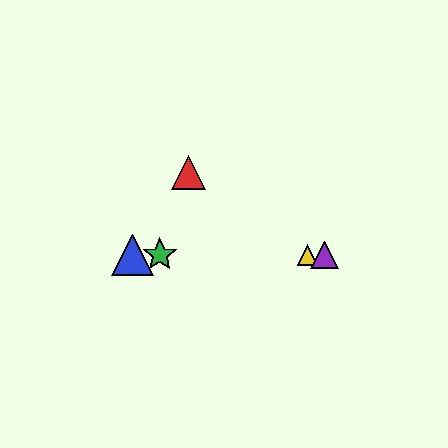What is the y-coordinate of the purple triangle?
The purple triangle is at y≈255.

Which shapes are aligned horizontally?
The blue triangle, the green star, the yellow triangle, the purple triangle are aligned horizontally.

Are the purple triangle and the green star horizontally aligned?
Yes, both are at y≈255.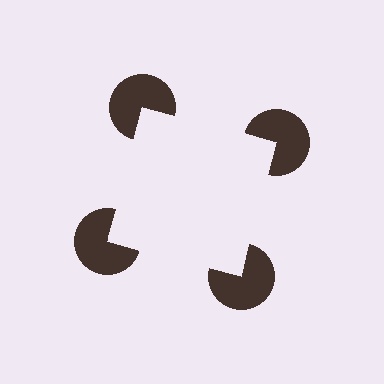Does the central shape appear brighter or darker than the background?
It typically appears slightly brighter than the background, even though no actual brightness change is drawn.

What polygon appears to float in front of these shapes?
An illusory square — its edges are inferred from the aligned wedge cuts in the pac-man discs, not physically drawn.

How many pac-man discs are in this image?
There are 4 — one at each vertex of the illusory square.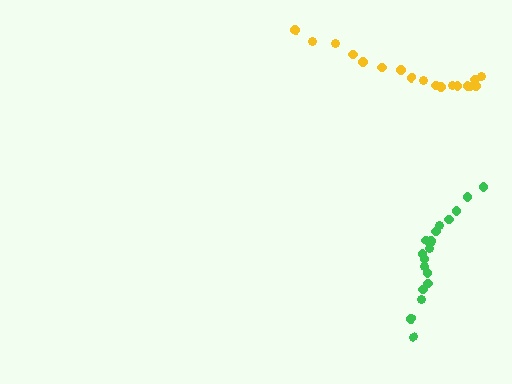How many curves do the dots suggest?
There are 2 distinct paths.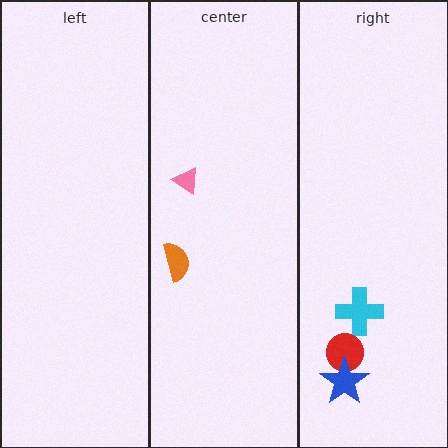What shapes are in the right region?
The cyan cross, the red circle, the blue star.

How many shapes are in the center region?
2.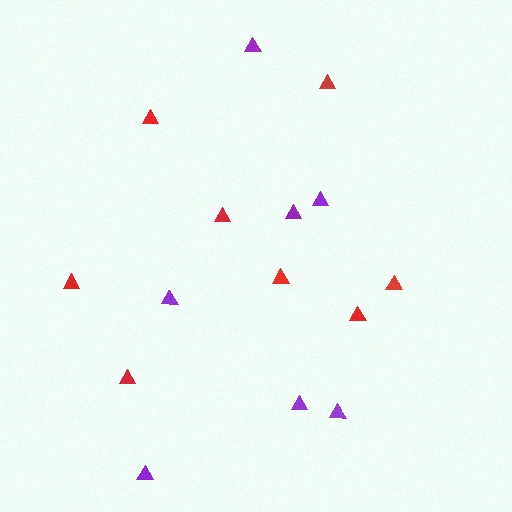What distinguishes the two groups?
There are 2 groups: one group of red triangles (8) and one group of purple triangles (7).